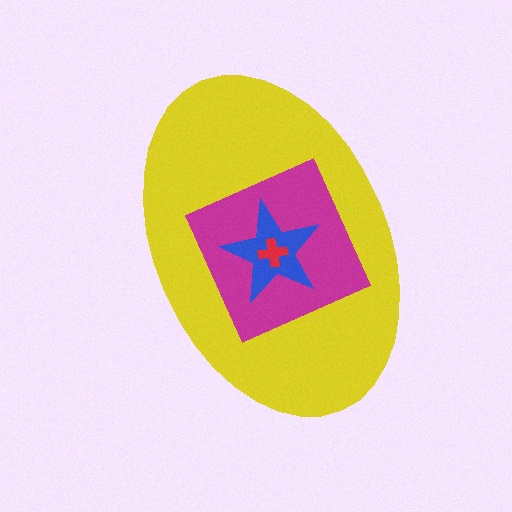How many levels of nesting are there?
4.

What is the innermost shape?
The red cross.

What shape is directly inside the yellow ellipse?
The magenta diamond.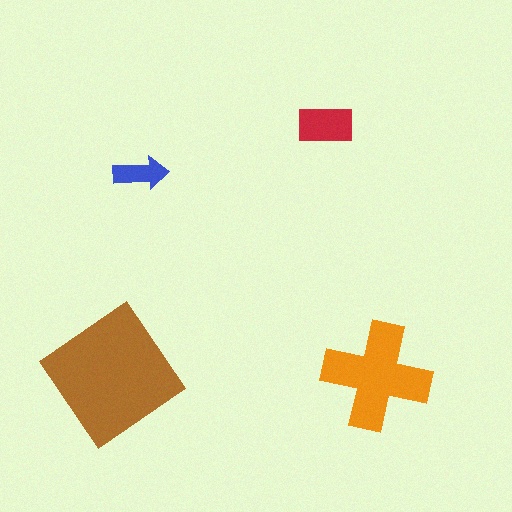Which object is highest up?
The red rectangle is topmost.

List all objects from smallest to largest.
The blue arrow, the red rectangle, the orange cross, the brown diamond.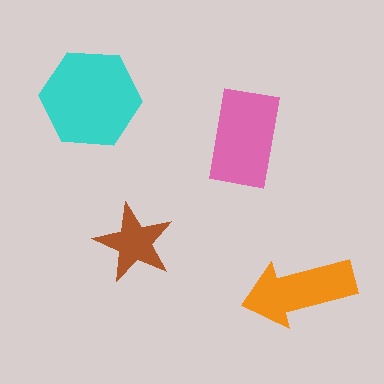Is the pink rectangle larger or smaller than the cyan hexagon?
Smaller.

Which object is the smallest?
The brown star.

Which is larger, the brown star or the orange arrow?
The orange arrow.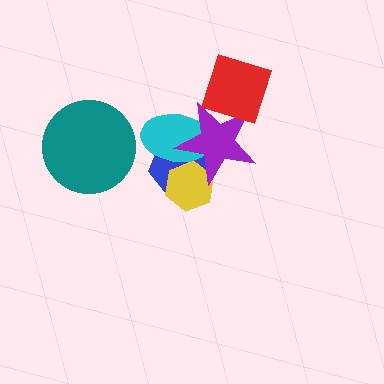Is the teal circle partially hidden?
No, no other shape covers it.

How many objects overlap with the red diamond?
1 object overlaps with the red diamond.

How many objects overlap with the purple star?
4 objects overlap with the purple star.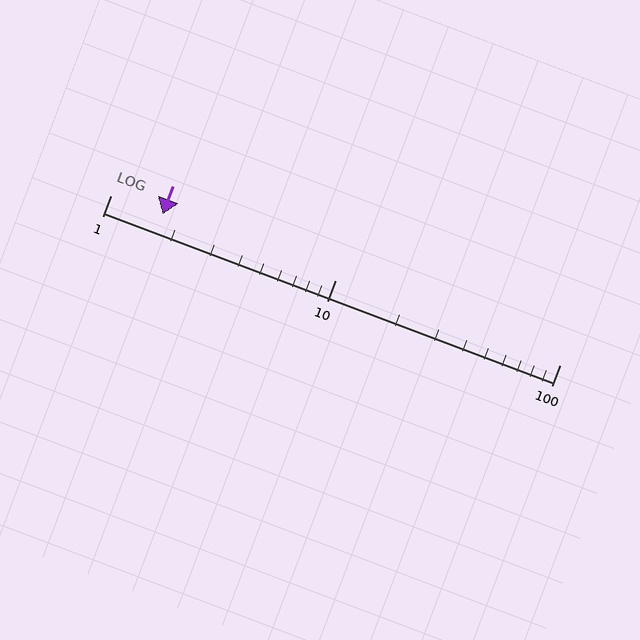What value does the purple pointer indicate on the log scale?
The pointer indicates approximately 1.7.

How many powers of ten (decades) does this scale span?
The scale spans 2 decades, from 1 to 100.